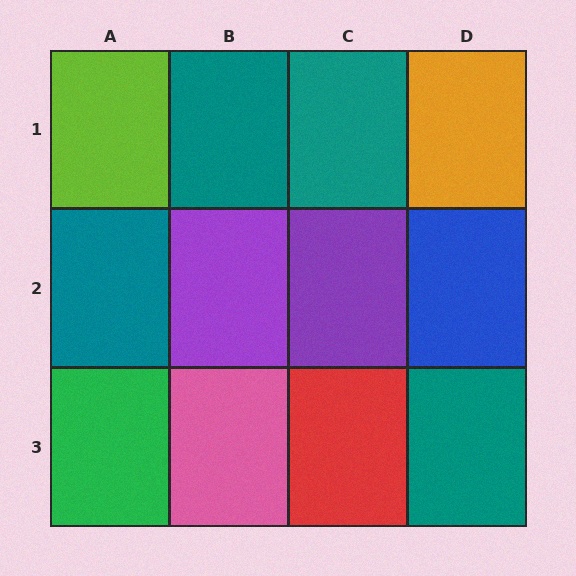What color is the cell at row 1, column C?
Teal.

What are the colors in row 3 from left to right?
Green, pink, red, teal.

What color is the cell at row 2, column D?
Blue.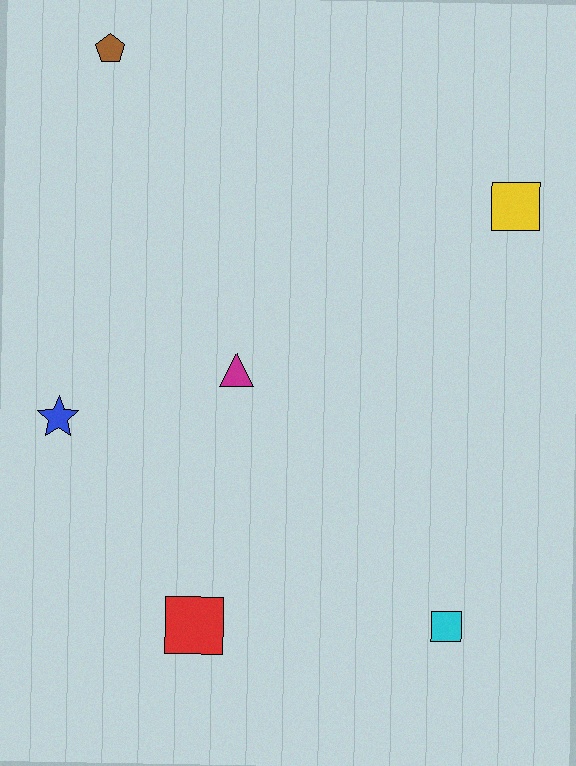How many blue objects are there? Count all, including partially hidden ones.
There is 1 blue object.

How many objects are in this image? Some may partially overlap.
There are 6 objects.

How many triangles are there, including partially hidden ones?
There is 1 triangle.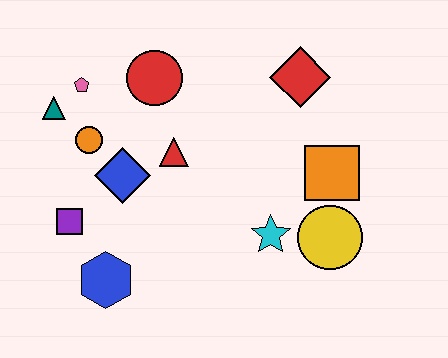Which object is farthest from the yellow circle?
The teal triangle is farthest from the yellow circle.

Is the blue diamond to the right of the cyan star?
No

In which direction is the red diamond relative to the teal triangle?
The red diamond is to the right of the teal triangle.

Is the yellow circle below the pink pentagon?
Yes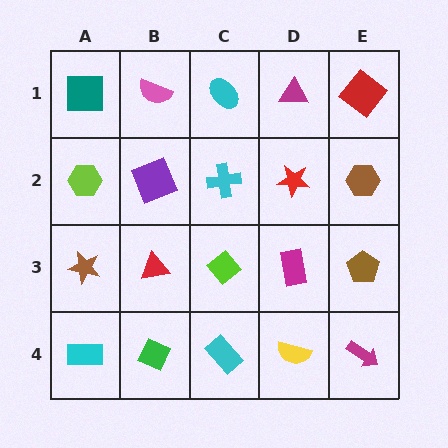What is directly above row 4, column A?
A brown star.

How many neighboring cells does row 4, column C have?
3.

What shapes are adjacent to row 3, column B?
A purple square (row 2, column B), a green diamond (row 4, column B), a brown star (row 3, column A), a lime diamond (row 3, column C).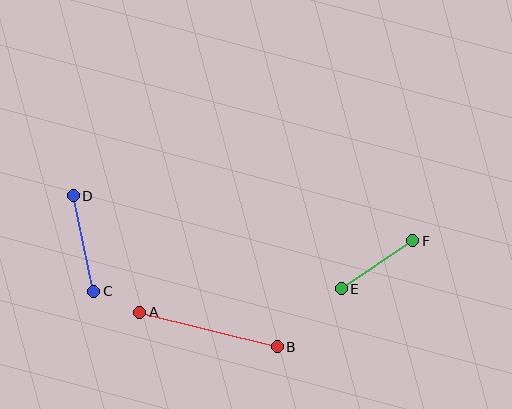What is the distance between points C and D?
The distance is approximately 98 pixels.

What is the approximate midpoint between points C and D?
The midpoint is at approximately (83, 243) pixels.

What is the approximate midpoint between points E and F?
The midpoint is at approximately (377, 265) pixels.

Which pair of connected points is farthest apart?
Points A and B are farthest apart.